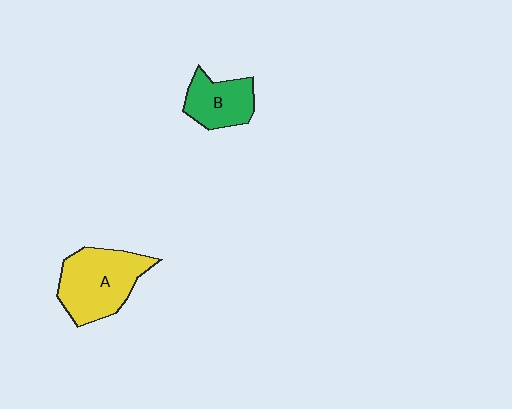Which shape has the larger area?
Shape A (yellow).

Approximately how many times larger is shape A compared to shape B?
Approximately 1.6 times.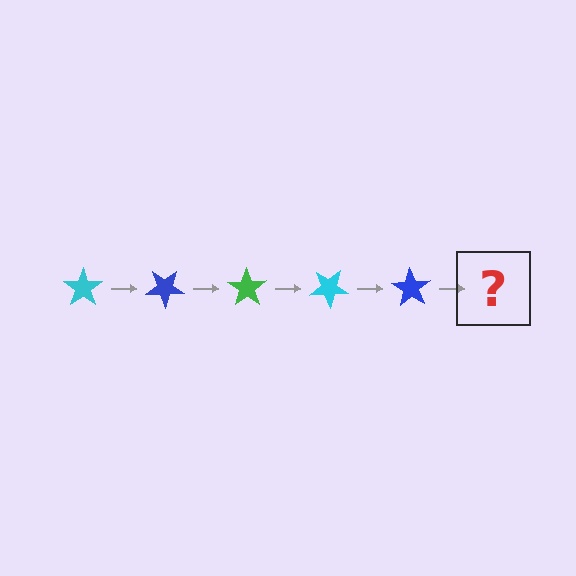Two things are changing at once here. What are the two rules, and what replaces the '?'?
The two rules are that it rotates 35 degrees each step and the color cycles through cyan, blue, and green. The '?' should be a green star, rotated 175 degrees from the start.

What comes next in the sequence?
The next element should be a green star, rotated 175 degrees from the start.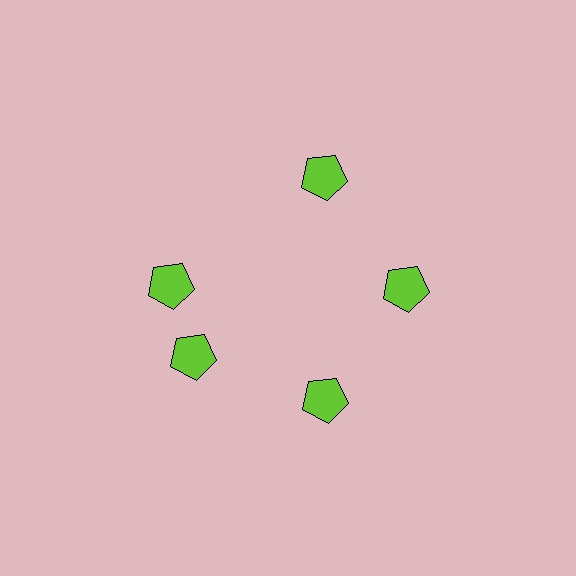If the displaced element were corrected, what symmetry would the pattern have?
It would have 5-fold rotational symmetry — the pattern would map onto itself every 72 degrees.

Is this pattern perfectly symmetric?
No. The 5 lime pentagons are arranged in a ring, but one element near the 10 o'clock position is rotated out of alignment along the ring, breaking the 5-fold rotational symmetry.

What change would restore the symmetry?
The symmetry would be restored by rotating it back into even spacing with its neighbors so that all 5 pentagons sit at equal angles and equal distance from the center.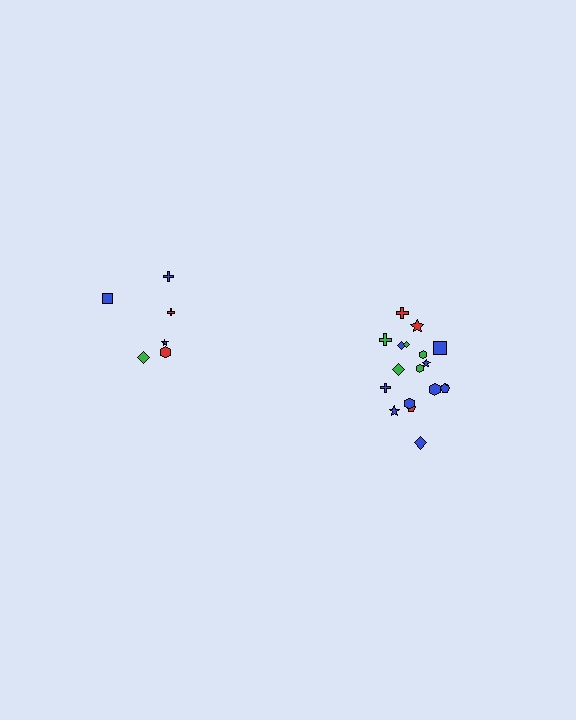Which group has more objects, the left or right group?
The right group.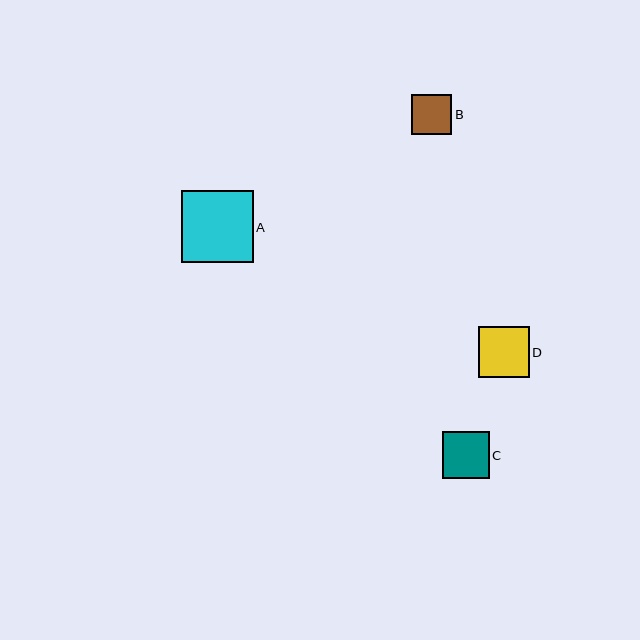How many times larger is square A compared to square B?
Square A is approximately 1.8 times the size of square B.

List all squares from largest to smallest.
From largest to smallest: A, D, C, B.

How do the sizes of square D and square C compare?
Square D and square C are approximately the same size.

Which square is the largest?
Square A is the largest with a size of approximately 72 pixels.